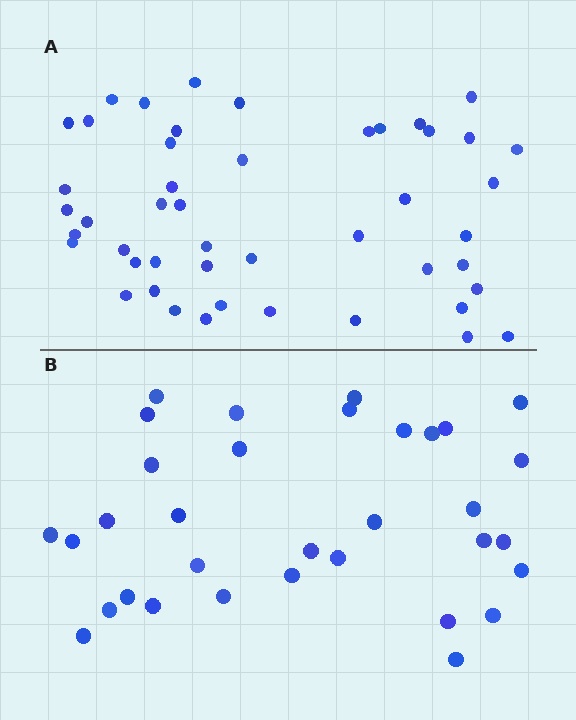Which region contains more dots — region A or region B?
Region A (the top region) has more dots.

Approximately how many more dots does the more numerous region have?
Region A has approximately 15 more dots than region B.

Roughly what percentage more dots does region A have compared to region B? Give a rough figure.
About 40% more.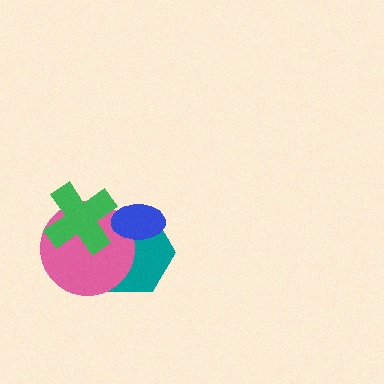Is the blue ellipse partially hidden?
No, no other shape covers it.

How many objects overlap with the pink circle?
3 objects overlap with the pink circle.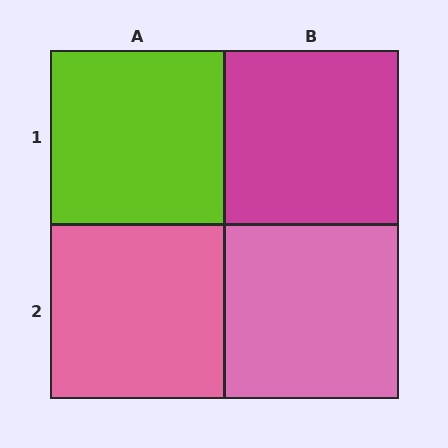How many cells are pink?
2 cells are pink.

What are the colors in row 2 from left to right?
Pink, pink.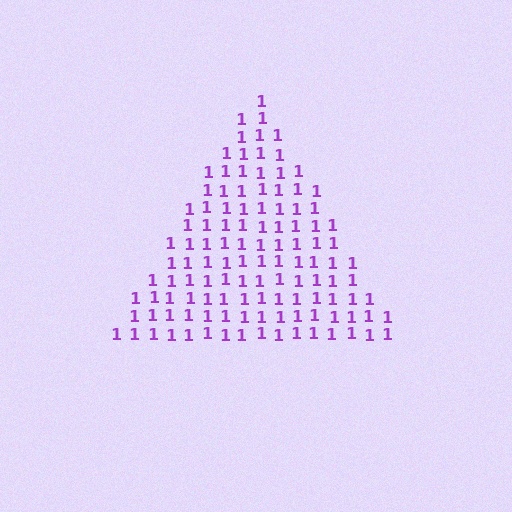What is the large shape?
The large shape is a triangle.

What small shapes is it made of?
It is made of small digit 1's.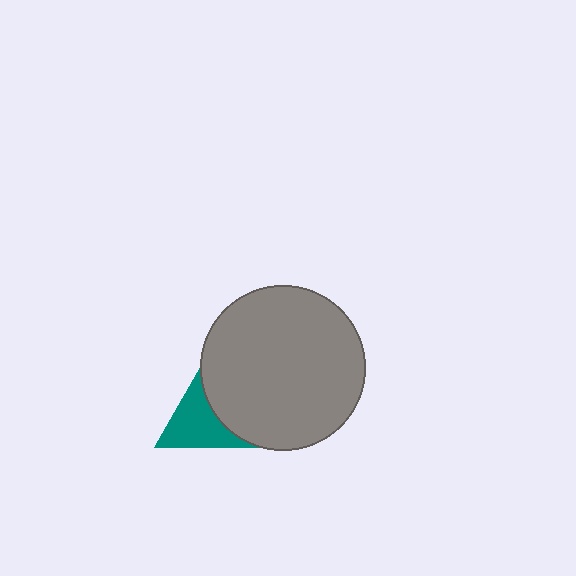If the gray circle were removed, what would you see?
You would see the complete teal triangle.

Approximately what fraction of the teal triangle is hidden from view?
Roughly 56% of the teal triangle is hidden behind the gray circle.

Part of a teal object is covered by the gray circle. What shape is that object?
It is a triangle.